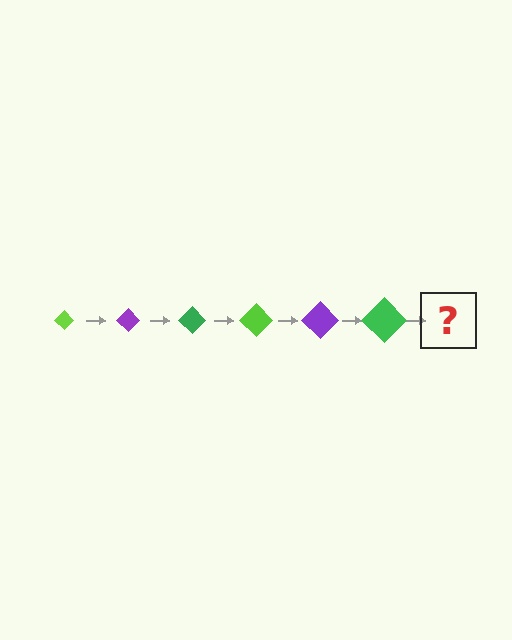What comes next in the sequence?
The next element should be a lime diamond, larger than the previous one.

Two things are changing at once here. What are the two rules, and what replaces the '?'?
The two rules are that the diamond grows larger each step and the color cycles through lime, purple, and green. The '?' should be a lime diamond, larger than the previous one.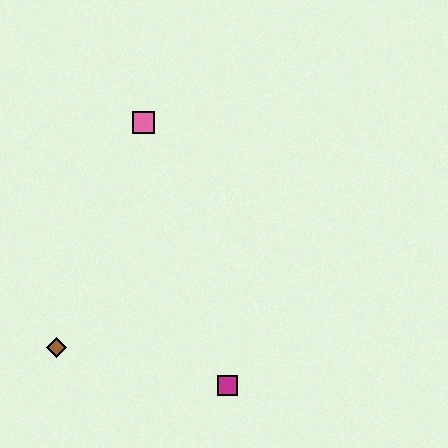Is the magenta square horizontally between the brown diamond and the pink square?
No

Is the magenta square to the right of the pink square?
Yes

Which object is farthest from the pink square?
The magenta square is farthest from the pink square.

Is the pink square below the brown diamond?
No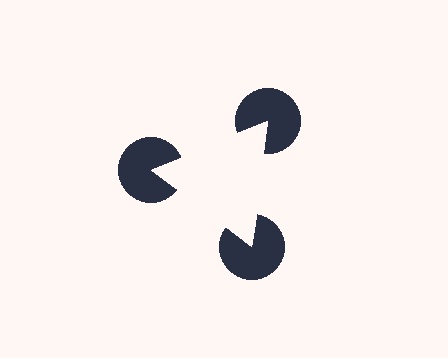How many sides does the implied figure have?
3 sides.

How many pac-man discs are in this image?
There are 3 — one at each vertex of the illusory triangle.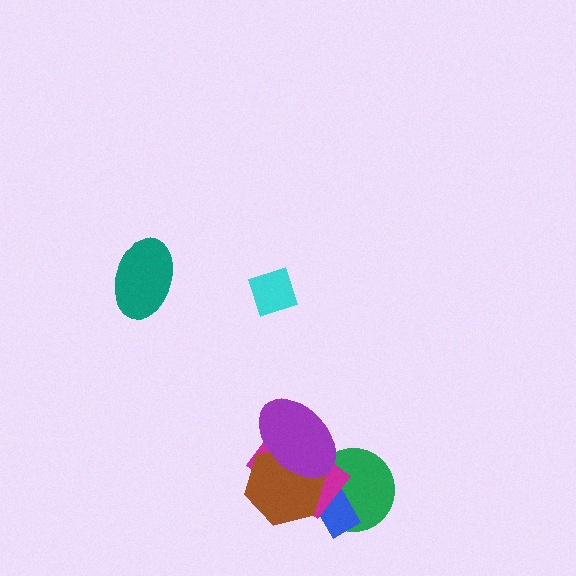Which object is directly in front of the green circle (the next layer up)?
The blue rectangle is directly in front of the green circle.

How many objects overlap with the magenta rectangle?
4 objects overlap with the magenta rectangle.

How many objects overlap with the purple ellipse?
3 objects overlap with the purple ellipse.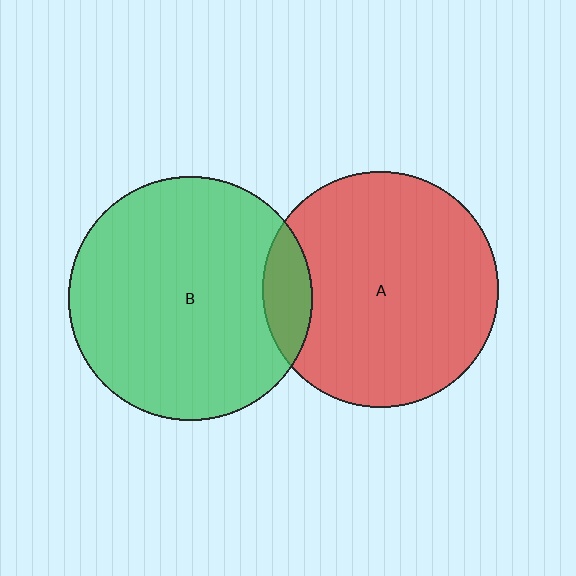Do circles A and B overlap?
Yes.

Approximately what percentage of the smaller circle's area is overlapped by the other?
Approximately 10%.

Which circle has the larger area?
Circle B (green).